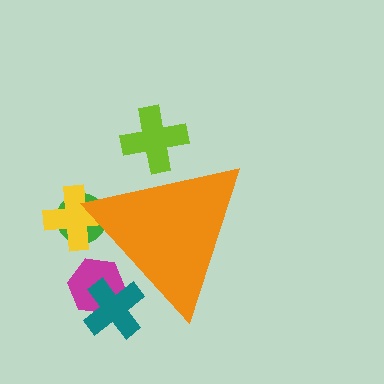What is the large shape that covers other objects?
An orange triangle.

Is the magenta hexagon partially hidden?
Yes, the magenta hexagon is partially hidden behind the orange triangle.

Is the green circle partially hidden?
Yes, the green circle is partially hidden behind the orange triangle.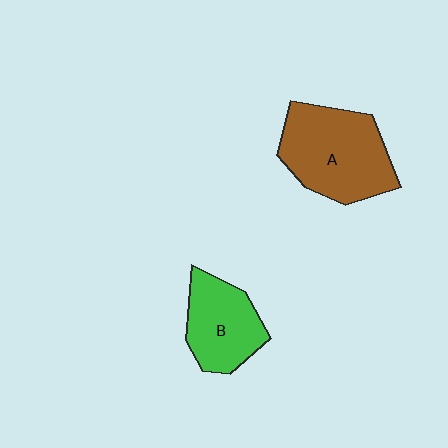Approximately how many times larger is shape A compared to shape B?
Approximately 1.5 times.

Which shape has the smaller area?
Shape B (green).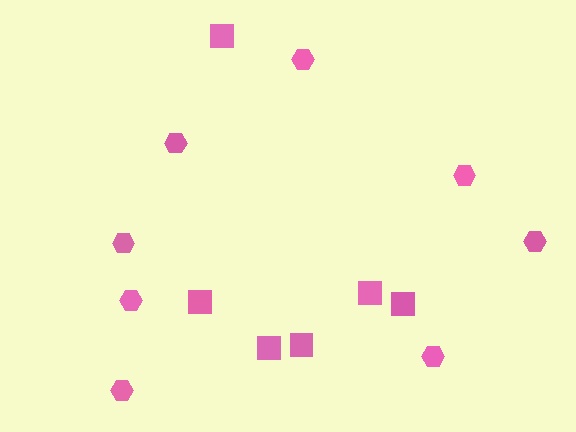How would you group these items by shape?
There are 2 groups: one group of squares (6) and one group of hexagons (8).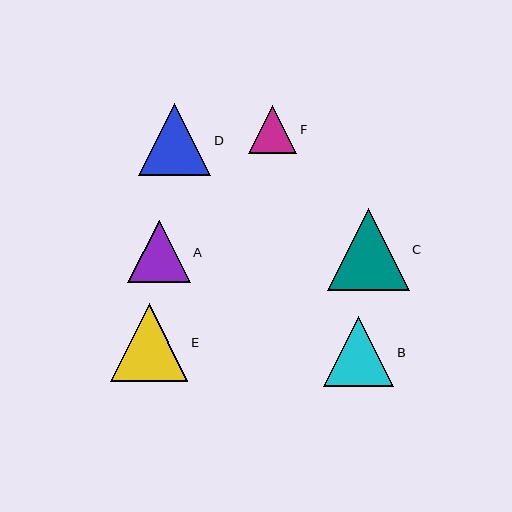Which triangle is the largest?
Triangle C is the largest with a size of approximately 82 pixels.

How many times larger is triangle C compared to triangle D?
Triangle C is approximately 1.1 times the size of triangle D.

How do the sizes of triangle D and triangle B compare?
Triangle D and triangle B are approximately the same size.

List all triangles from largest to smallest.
From largest to smallest: C, E, D, B, A, F.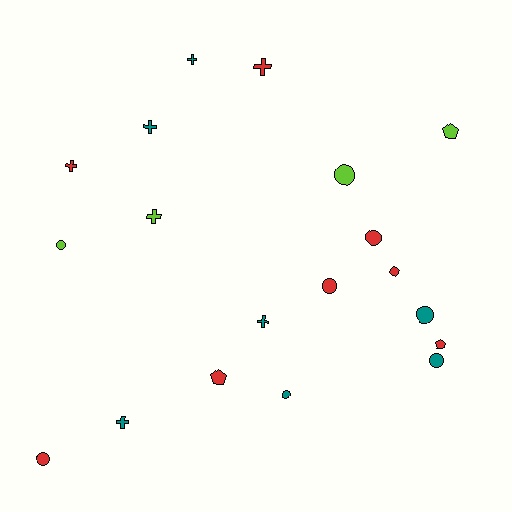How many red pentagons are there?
There are 2 red pentagons.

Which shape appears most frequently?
Circle, with 9 objects.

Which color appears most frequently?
Red, with 8 objects.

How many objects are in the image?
There are 19 objects.